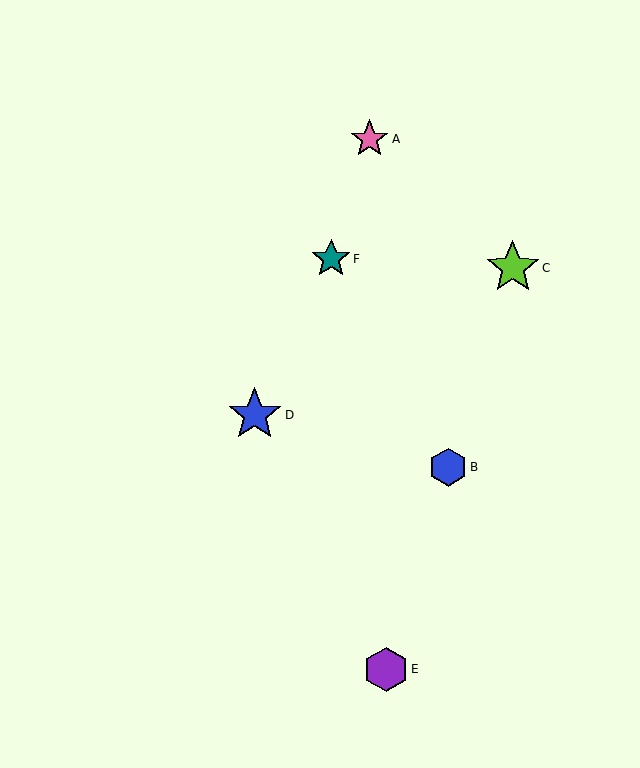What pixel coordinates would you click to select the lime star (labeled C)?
Click at (513, 268) to select the lime star C.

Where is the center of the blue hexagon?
The center of the blue hexagon is at (448, 467).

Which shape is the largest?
The blue star (labeled D) is the largest.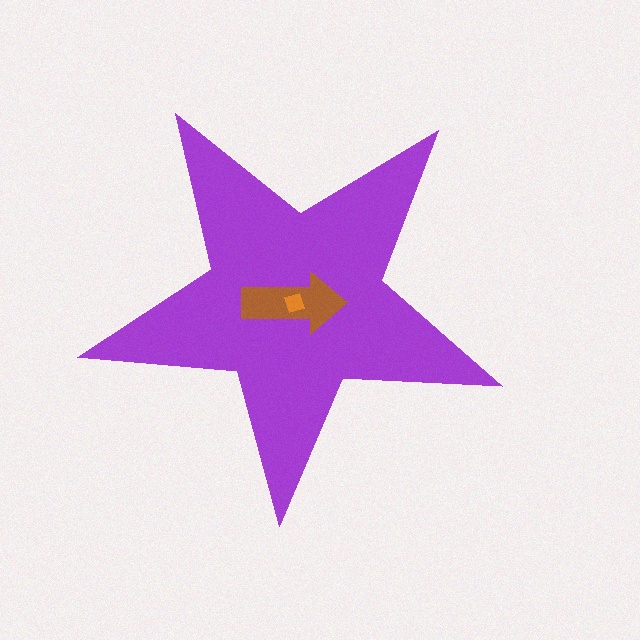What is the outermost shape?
The purple star.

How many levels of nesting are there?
3.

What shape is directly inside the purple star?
The brown arrow.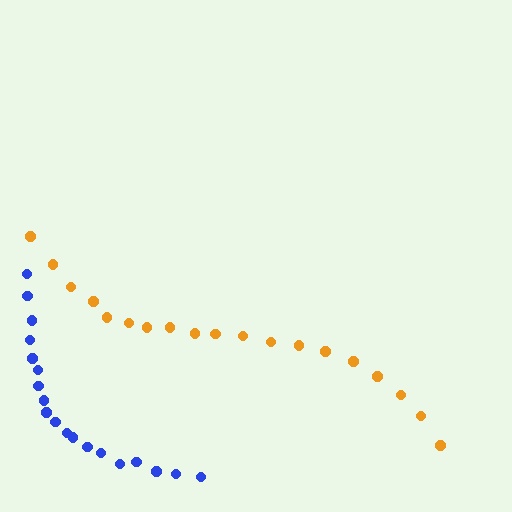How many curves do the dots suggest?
There are 2 distinct paths.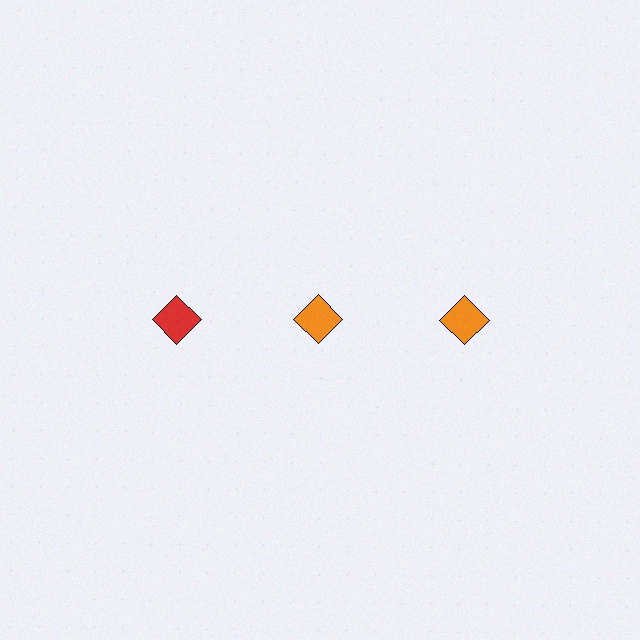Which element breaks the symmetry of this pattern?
The red diamond in the top row, leftmost column breaks the symmetry. All other shapes are orange diamonds.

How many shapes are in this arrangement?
There are 3 shapes arranged in a grid pattern.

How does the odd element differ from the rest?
It has a different color: red instead of orange.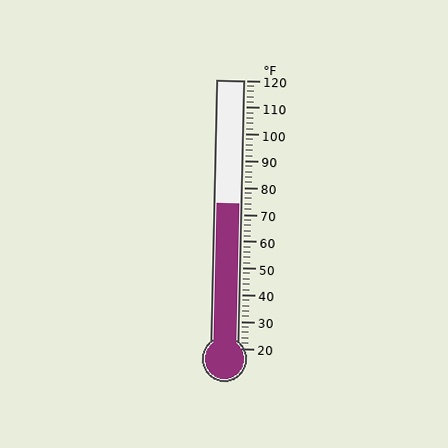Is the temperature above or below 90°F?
The temperature is below 90°F.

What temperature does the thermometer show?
The thermometer shows approximately 74°F.